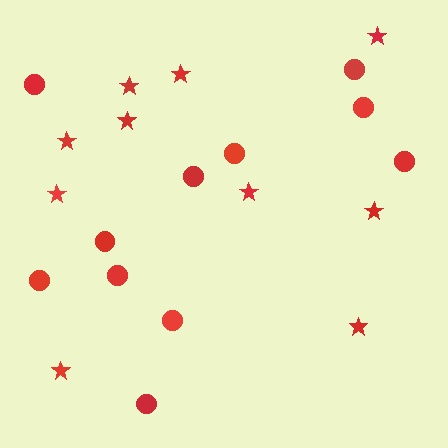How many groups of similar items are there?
There are 2 groups: one group of stars (10) and one group of circles (11).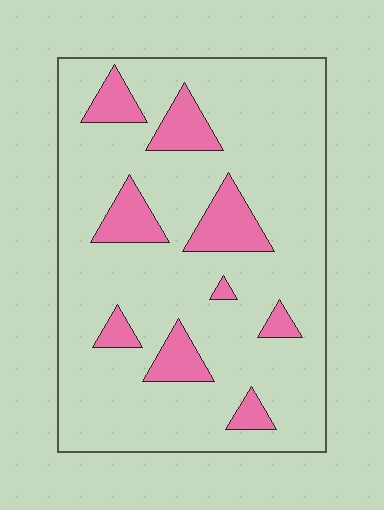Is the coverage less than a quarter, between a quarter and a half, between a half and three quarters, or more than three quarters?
Less than a quarter.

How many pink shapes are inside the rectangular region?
9.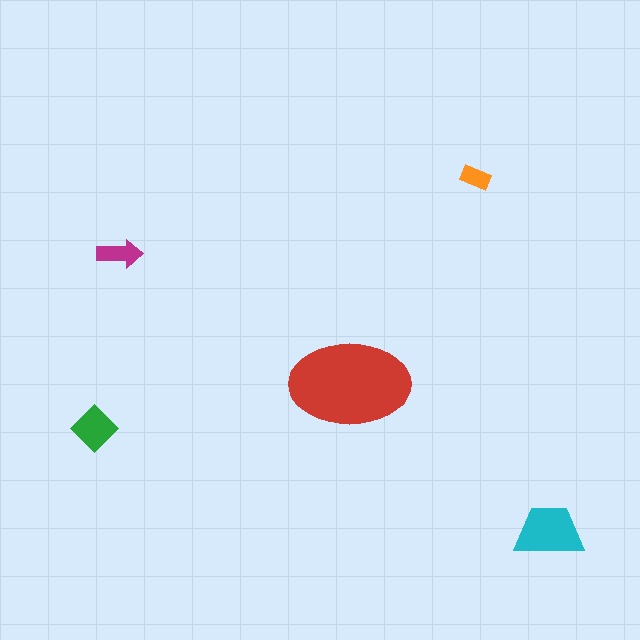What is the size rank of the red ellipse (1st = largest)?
1st.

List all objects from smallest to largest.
The orange rectangle, the magenta arrow, the green diamond, the cyan trapezoid, the red ellipse.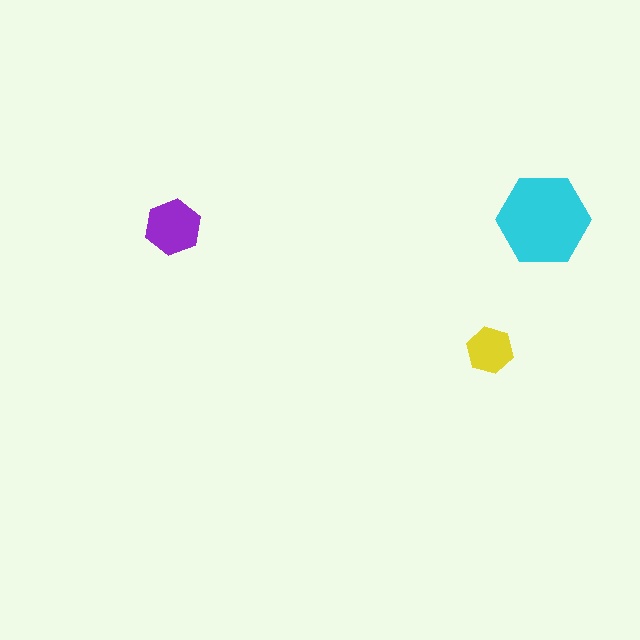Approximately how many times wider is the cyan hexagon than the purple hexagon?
About 1.5 times wider.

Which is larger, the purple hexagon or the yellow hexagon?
The purple one.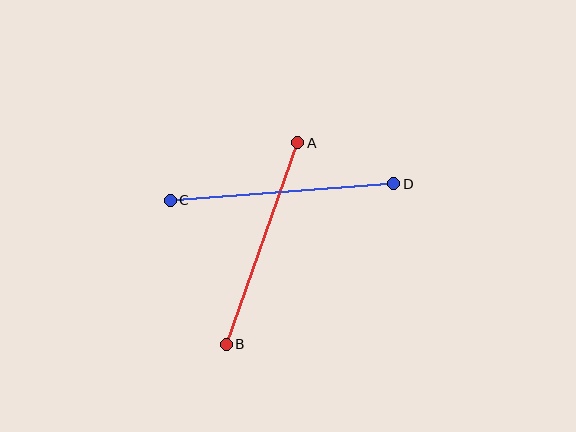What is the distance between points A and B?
The distance is approximately 214 pixels.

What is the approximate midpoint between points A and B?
The midpoint is at approximately (262, 243) pixels.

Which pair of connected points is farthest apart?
Points C and D are farthest apart.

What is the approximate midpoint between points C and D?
The midpoint is at approximately (282, 192) pixels.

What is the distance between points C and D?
The distance is approximately 224 pixels.